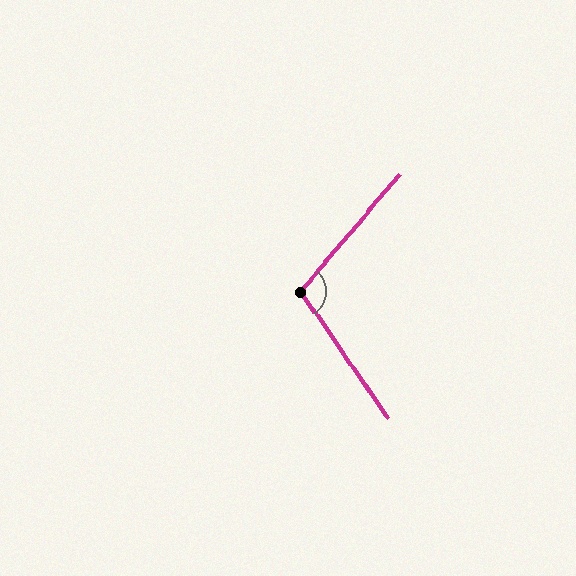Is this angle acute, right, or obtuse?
It is obtuse.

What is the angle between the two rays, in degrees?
Approximately 105 degrees.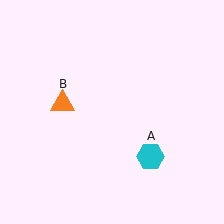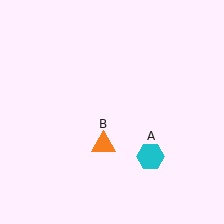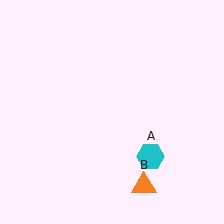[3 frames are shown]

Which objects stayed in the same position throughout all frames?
Cyan hexagon (object A) remained stationary.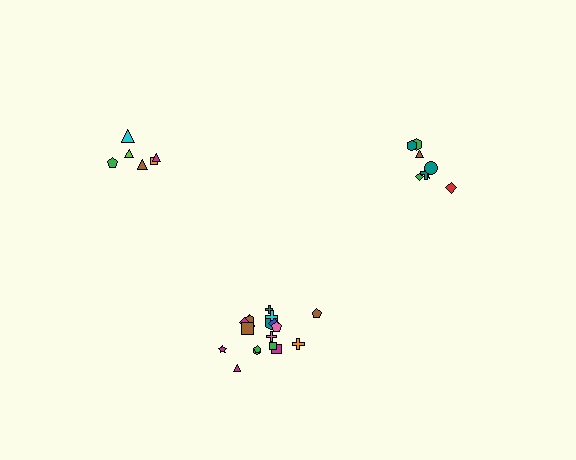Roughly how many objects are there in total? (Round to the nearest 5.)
Roughly 30 objects in total.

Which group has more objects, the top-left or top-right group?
The top-right group.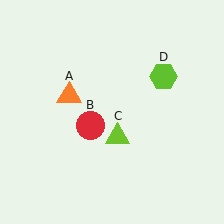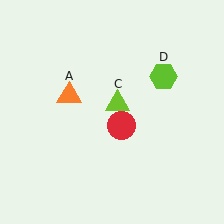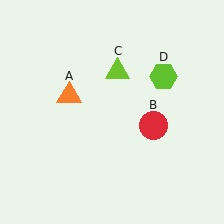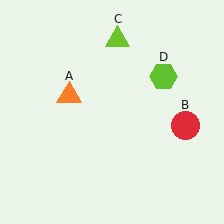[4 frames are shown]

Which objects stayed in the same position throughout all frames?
Orange triangle (object A) and lime hexagon (object D) remained stationary.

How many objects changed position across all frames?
2 objects changed position: red circle (object B), lime triangle (object C).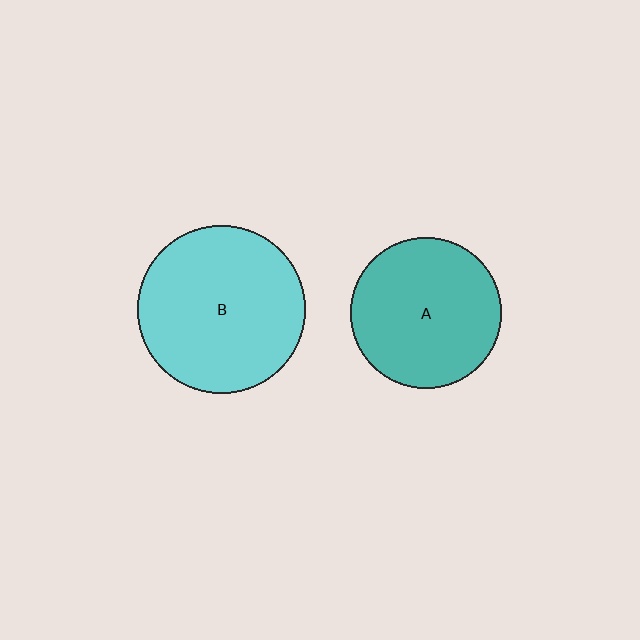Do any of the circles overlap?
No, none of the circles overlap.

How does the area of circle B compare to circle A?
Approximately 1.2 times.